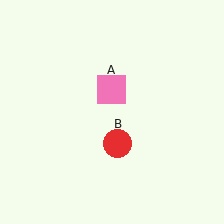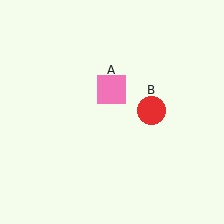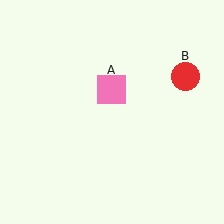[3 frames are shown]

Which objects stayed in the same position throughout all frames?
Pink square (object A) remained stationary.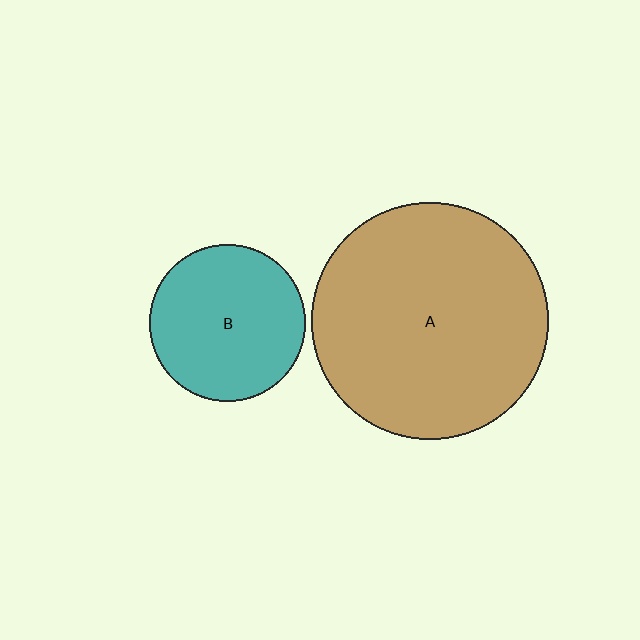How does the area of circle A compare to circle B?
Approximately 2.3 times.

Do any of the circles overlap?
No, none of the circles overlap.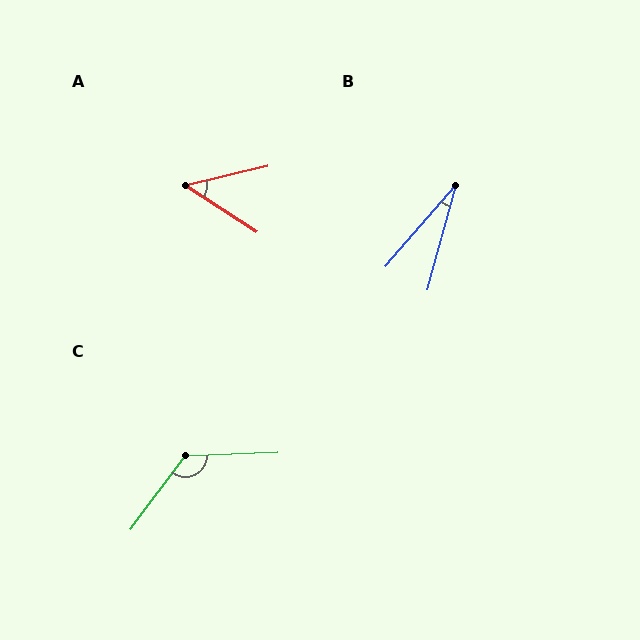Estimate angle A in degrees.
Approximately 46 degrees.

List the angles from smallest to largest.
B (25°), A (46°), C (129°).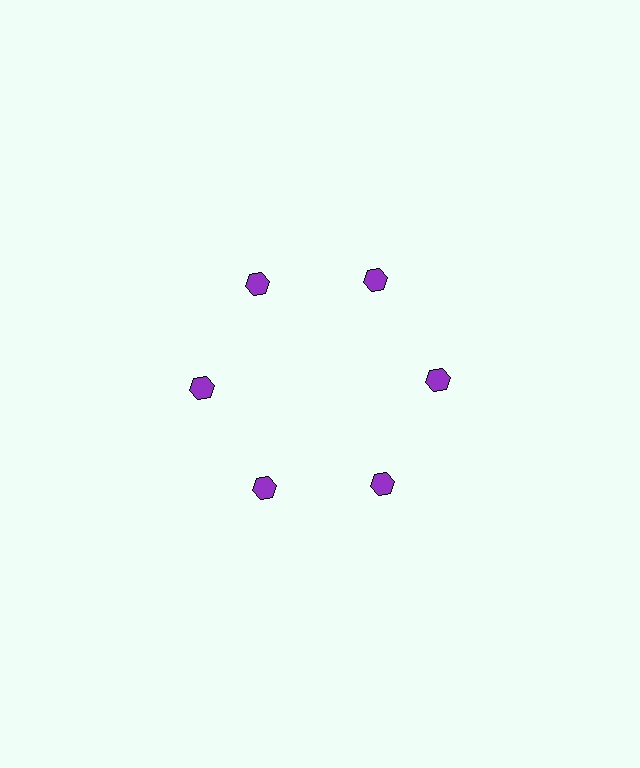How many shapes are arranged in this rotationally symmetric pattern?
There are 6 shapes, arranged in 6 groups of 1.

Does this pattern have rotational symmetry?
Yes, this pattern has 6-fold rotational symmetry. It looks the same after rotating 60 degrees around the center.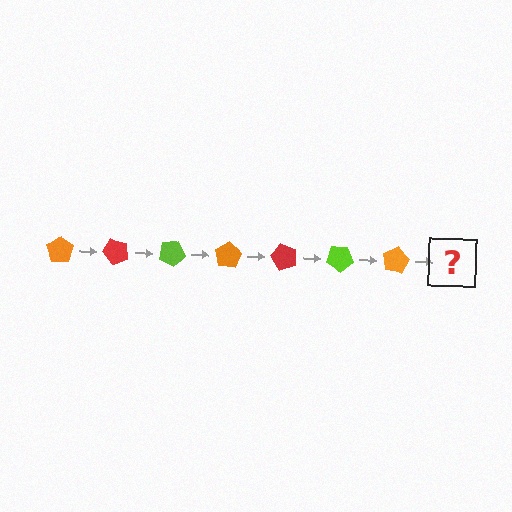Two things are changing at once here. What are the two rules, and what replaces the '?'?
The two rules are that it rotates 50 degrees each step and the color cycles through orange, red, and lime. The '?' should be a red pentagon, rotated 350 degrees from the start.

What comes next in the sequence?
The next element should be a red pentagon, rotated 350 degrees from the start.